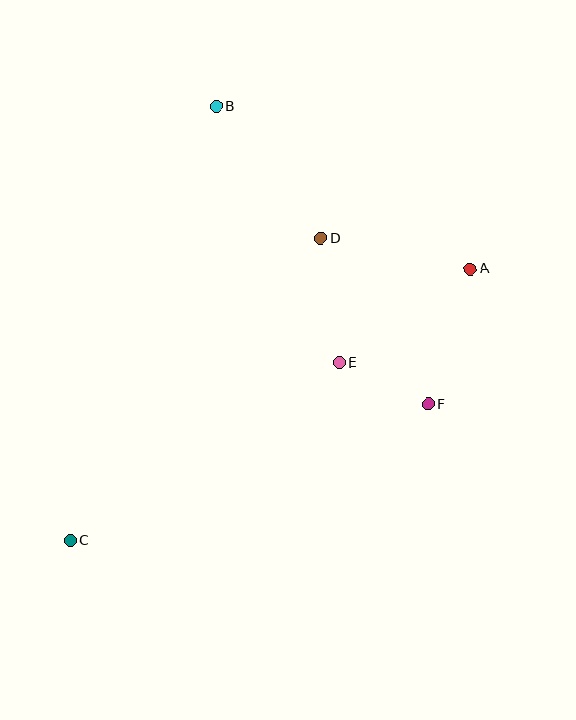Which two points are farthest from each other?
Points A and C are farthest from each other.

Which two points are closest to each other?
Points E and F are closest to each other.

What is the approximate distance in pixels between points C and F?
The distance between C and F is approximately 383 pixels.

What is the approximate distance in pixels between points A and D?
The distance between A and D is approximately 153 pixels.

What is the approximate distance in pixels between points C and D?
The distance between C and D is approximately 393 pixels.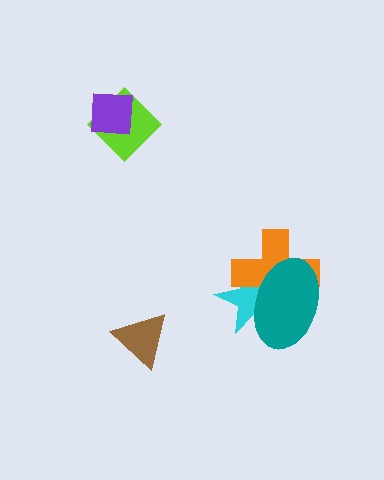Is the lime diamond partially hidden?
Yes, it is partially covered by another shape.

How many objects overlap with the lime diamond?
1 object overlaps with the lime diamond.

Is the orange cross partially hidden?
Yes, it is partially covered by another shape.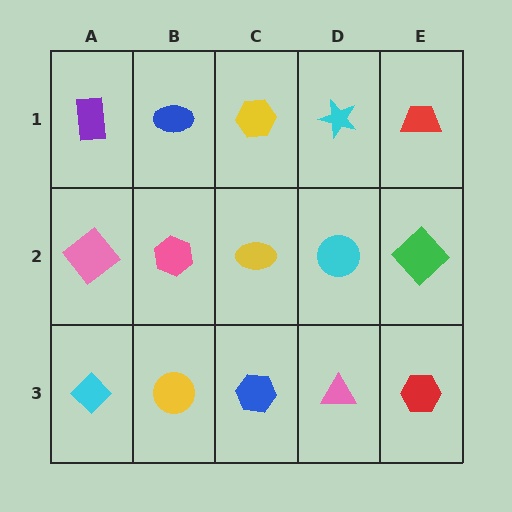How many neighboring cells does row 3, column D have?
3.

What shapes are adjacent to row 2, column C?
A yellow hexagon (row 1, column C), a blue hexagon (row 3, column C), a pink hexagon (row 2, column B), a cyan circle (row 2, column D).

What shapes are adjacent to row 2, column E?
A red trapezoid (row 1, column E), a red hexagon (row 3, column E), a cyan circle (row 2, column D).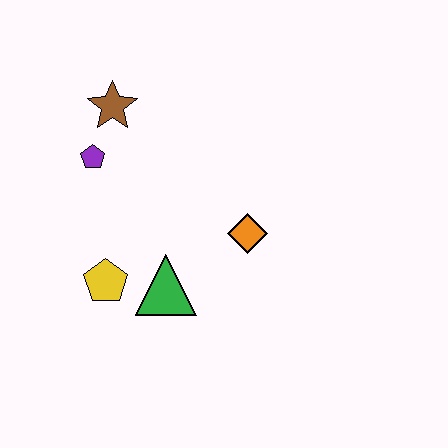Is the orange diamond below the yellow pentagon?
No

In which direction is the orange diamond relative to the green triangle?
The orange diamond is to the right of the green triangle.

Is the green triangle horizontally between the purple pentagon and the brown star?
No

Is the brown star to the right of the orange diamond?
No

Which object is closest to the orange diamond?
The green triangle is closest to the orange diamond.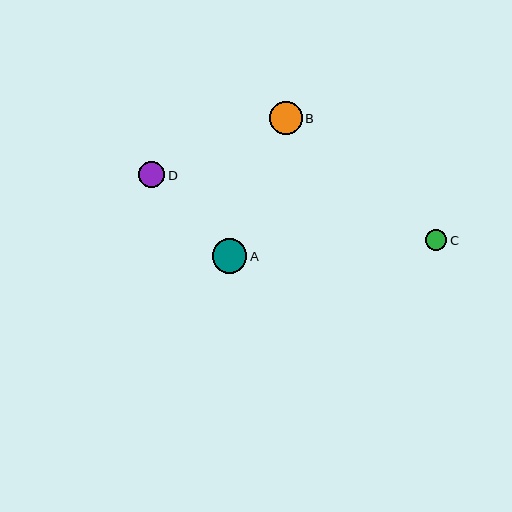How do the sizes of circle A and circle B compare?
Circle A and circle B are approximately the same size.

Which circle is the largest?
Circle A is the largest with a size of approximately 35 pixels.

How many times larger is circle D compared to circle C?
Circle D is approximately 1.2 times the size of circle C.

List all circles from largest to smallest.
From largest to smallest: A, B, D, C.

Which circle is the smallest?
Circle C is the smallest with a size of approximately 21 pixels.